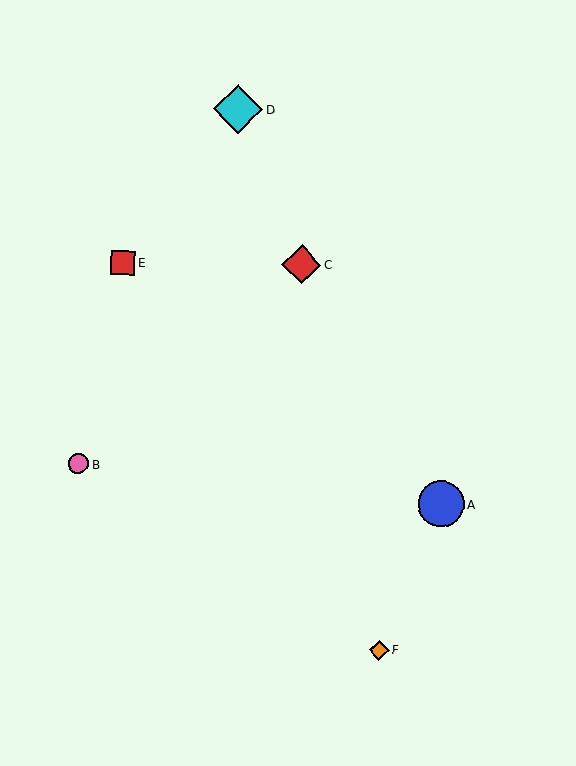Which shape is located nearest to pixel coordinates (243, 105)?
The cyan diamond (labeled D) at (238, 109) is nearest to that location.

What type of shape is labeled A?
Shape A is a blue circle.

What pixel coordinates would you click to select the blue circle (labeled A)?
Click at (441, 504) to select the blue circle A.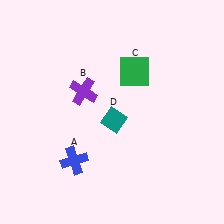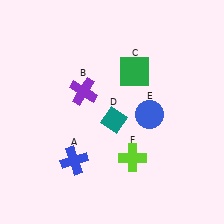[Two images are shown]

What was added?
A blue circle (E), a lime cross (F) were added in Image 2.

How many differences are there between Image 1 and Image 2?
There are 2 differences between the two images.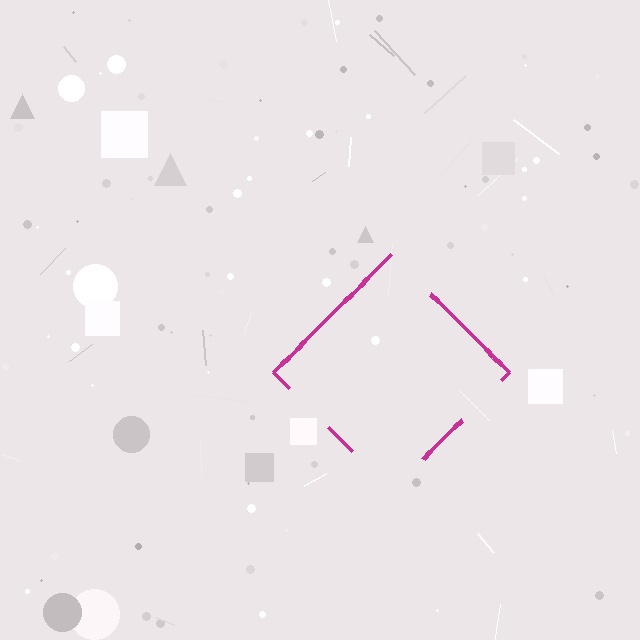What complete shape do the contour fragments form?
The contour fragments form a diamond.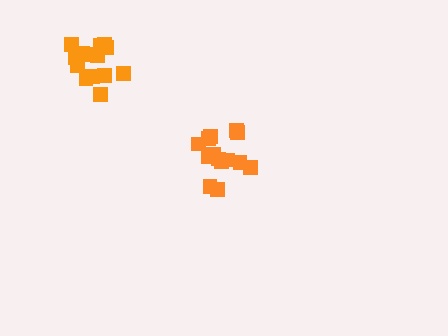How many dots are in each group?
Group 1: 14 dots, Group 2: 14 dots (28 total).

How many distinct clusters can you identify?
There are 2 distinct clusters.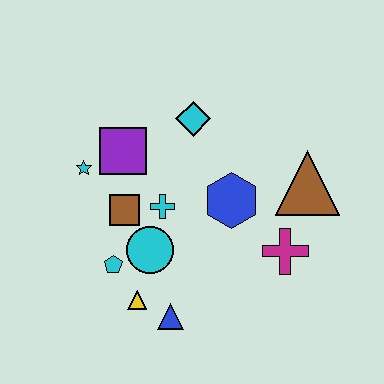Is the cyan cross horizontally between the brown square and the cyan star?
No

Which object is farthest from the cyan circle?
The brown triangle is farthest from the cyan circle.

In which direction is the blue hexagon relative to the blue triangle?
The blue hexagon is above the blue triangle.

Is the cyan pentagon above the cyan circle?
No